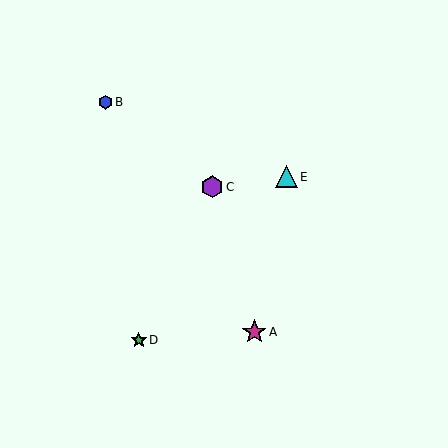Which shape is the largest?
The magenta star (labeled A) is the largest.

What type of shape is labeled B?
Shape B is a blue hexagon.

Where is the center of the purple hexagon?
The center of the purple hexagon is at (212, 187).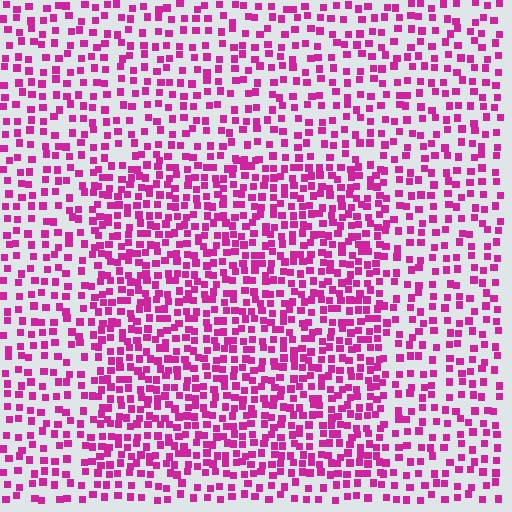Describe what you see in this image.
The image contains small magenta elements arranged at two different densities. A rectangle-shaped region is visible where the elements are more densely packed than the surrounding area.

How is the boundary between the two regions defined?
The boundary is defined by a change in element density (approximately 1.7x ratio). All elements are the same color, size, and shape.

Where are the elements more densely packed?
The elements are more densely packed inside the rectangle boundary.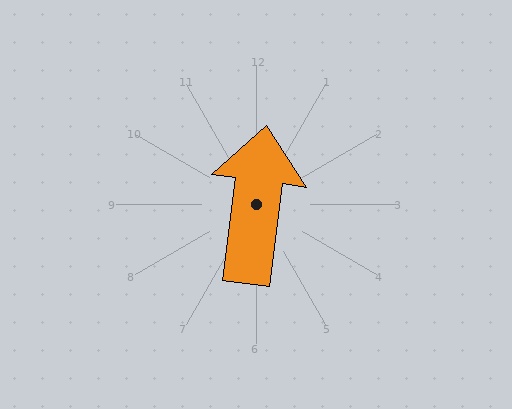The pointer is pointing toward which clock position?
Roughly 12 o'clock.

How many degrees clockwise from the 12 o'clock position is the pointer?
Approximately 7 degrees.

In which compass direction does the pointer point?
North.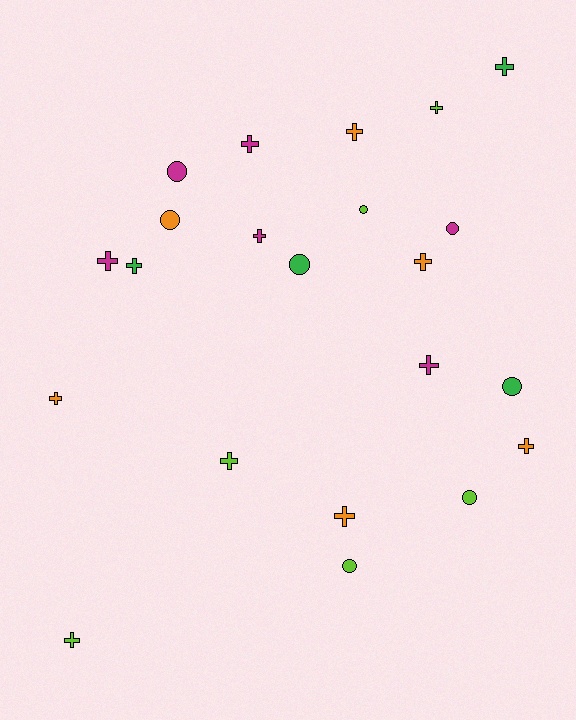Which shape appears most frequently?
Cross, with 14 objects.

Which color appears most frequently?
Magenta, with 6 objects.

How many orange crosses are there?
There are 5 orange crosses.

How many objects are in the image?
There are 22 objects.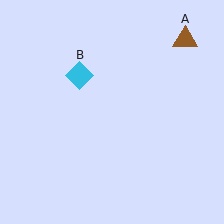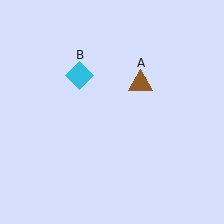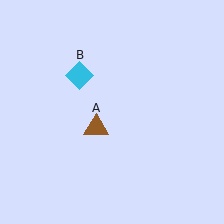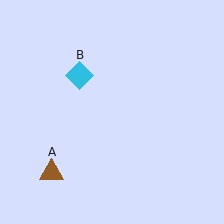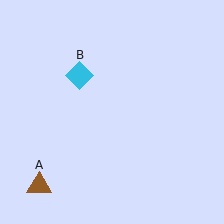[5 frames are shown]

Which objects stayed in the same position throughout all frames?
Cyan diamond (object B) remained stationary.